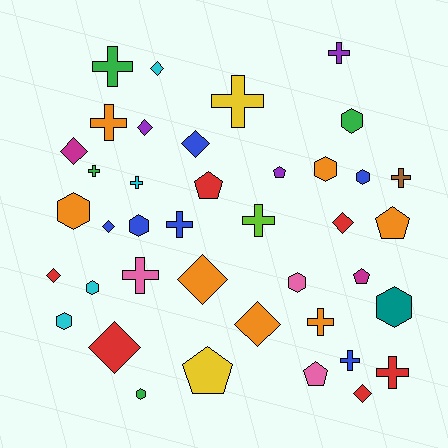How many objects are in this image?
There are 40 objects.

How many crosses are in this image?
There are 13 crosses.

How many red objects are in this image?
There are 6 red objects.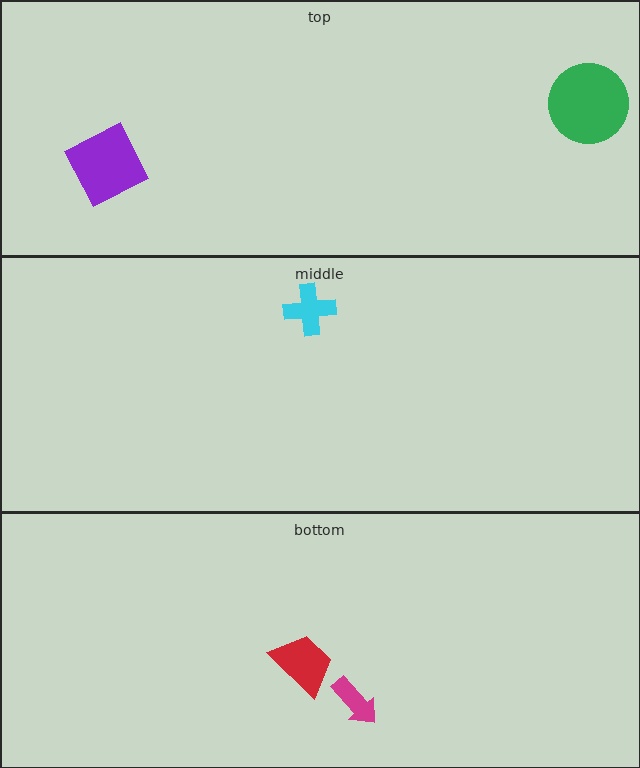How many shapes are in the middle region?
1.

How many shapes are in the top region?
2.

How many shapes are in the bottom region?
2.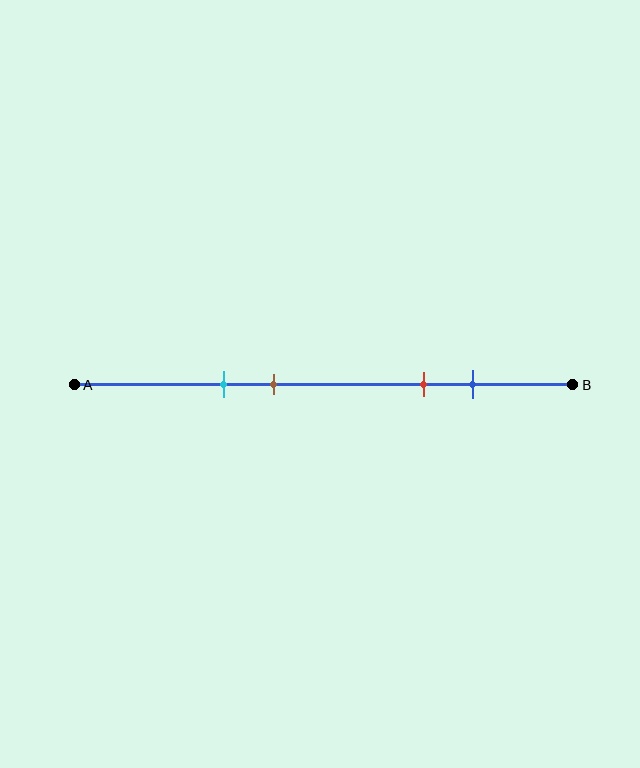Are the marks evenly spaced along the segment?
No, the marks are not evenly spaced.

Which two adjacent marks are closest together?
The cyan and brown marks are the closest adjacent pair.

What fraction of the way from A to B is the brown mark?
The brown mark is approximately 40% (0.4) of the way from A to B.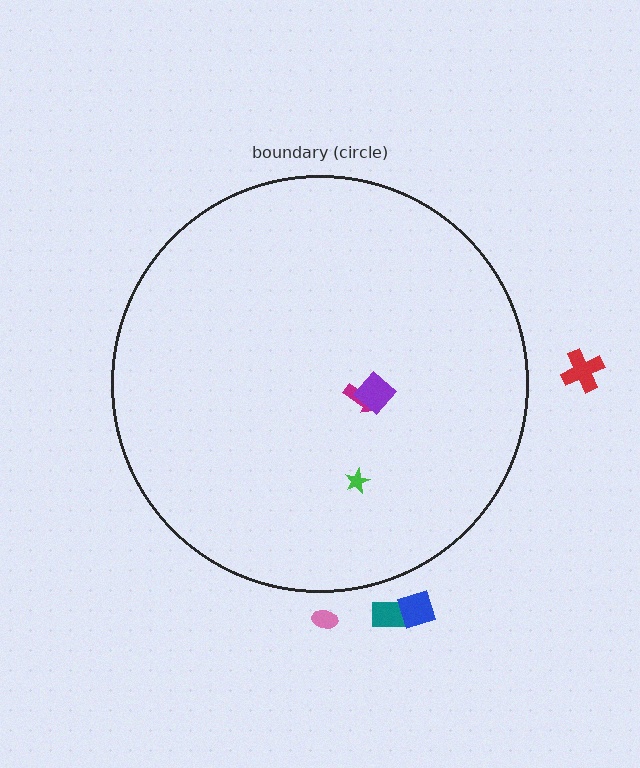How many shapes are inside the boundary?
3 inside, 4 outside.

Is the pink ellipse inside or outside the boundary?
Outside.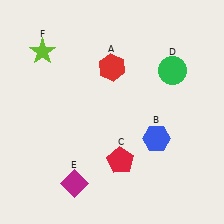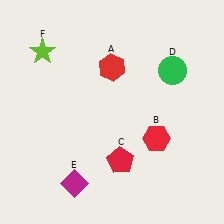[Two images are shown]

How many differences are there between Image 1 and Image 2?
There is 1 difference between the two images.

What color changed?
The hexagon (B) changed from blue in Image 1 to red in Image 2.